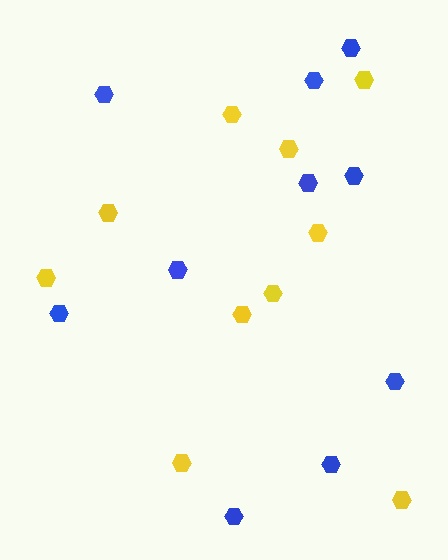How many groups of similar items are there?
There are 2 groups: one group of yellow hexagons (10) and one group of blue hexagons (10).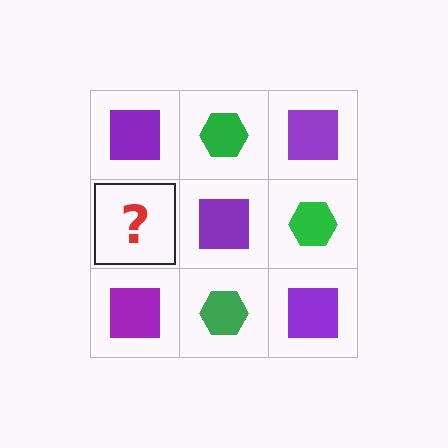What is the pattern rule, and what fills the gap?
The rule is that it alternates purple square and green hexagon in a checkerboard pattern. The gap should be filled with a green hexagon.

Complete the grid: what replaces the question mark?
The question mark should be replaced with a green hexagon.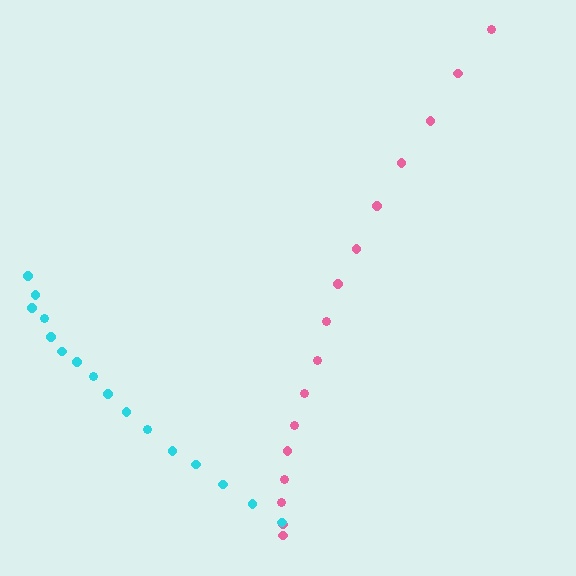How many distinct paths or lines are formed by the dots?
There are 2 distinct paths.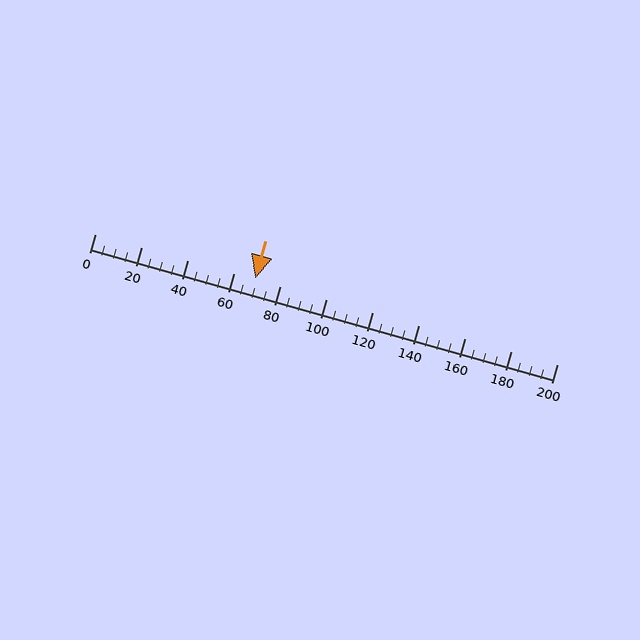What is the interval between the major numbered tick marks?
The major tick marks are spaced 20 units apart.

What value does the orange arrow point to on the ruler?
The orange arrow points to approximately 69.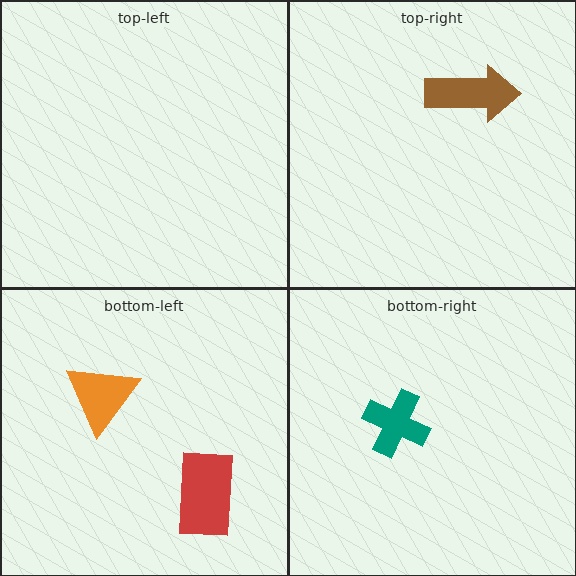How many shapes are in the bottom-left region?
2.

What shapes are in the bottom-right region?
The teal cross.